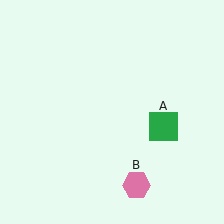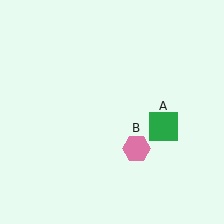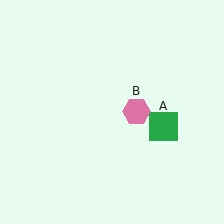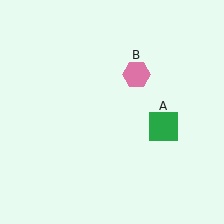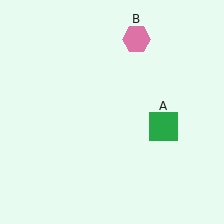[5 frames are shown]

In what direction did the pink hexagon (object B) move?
The pink hexagon (object B) moved up.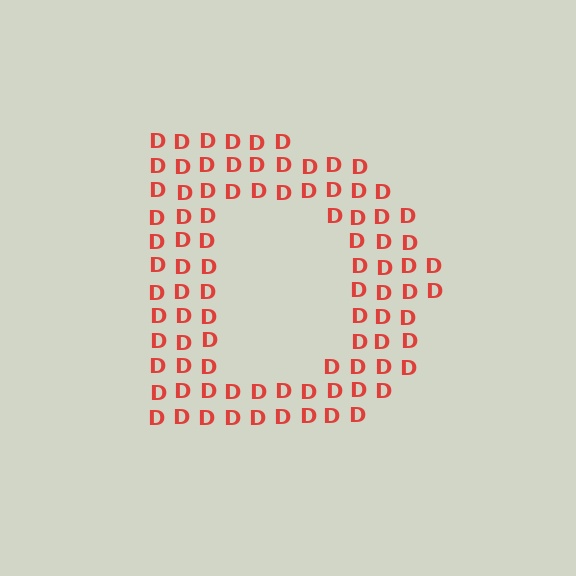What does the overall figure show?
The overall figure shows the letter D.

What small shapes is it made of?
It is made of small letter D's.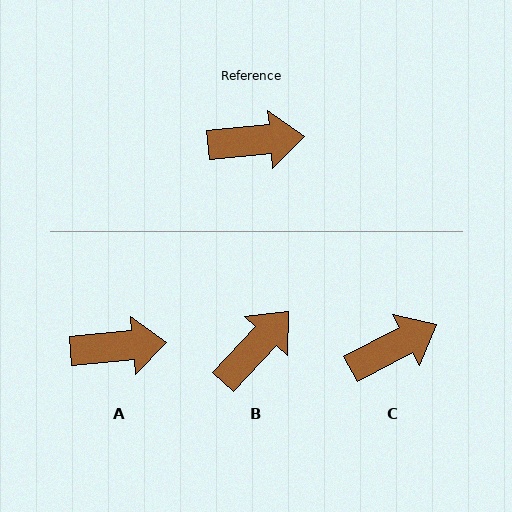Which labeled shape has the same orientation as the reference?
A.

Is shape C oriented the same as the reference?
No, it is off by about 23 degrees.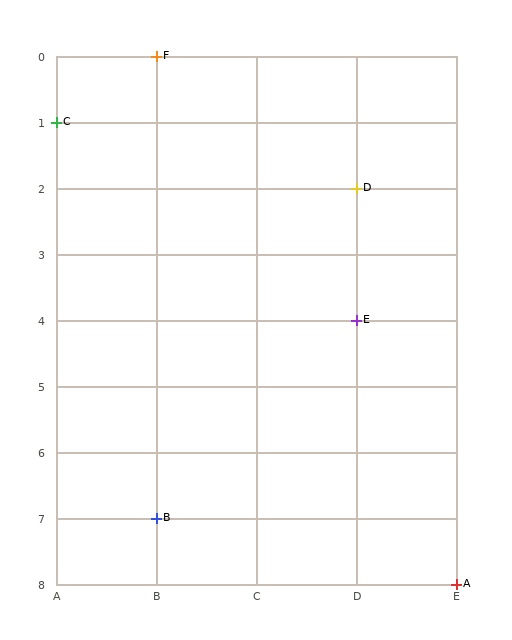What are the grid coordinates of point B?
Point B is at grid coordinates (B, 7).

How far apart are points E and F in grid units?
Points E and F are 2 columns and 4 rows apart (about 4.5 grid units diagonally).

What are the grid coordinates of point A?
Point A is at grid coordinates (E, 8).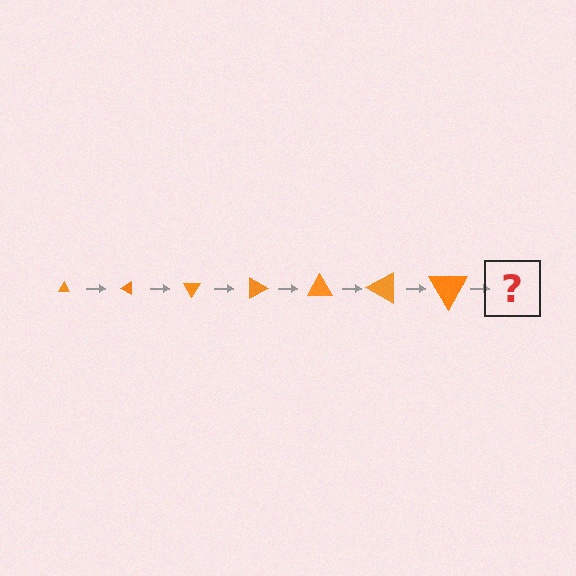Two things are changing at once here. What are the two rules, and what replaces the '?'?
The two rules are that the triangle grows larger each step and it rotates 30 degrees each step. The '?' should be a triangle, larger than the previous one and rotated 210 degrees from the start.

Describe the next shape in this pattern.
It should be a triangle, larger than the previous one and rotated 210 degrees from the start.